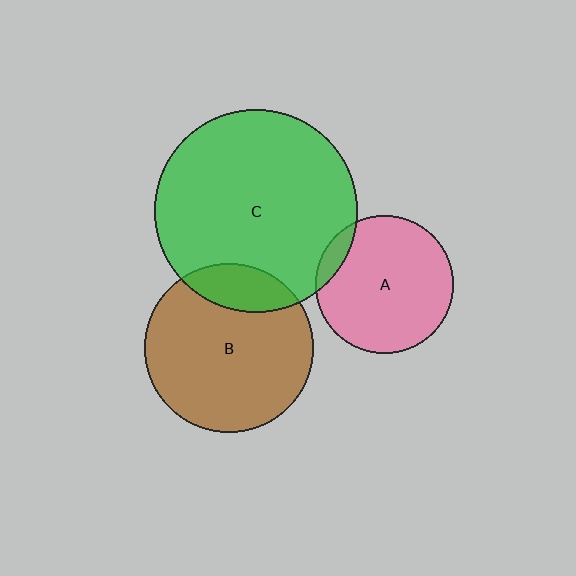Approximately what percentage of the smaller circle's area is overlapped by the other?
Approximately 20%.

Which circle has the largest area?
Circle C (green).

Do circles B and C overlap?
Yes.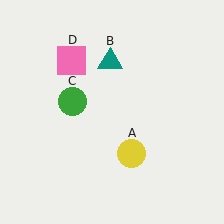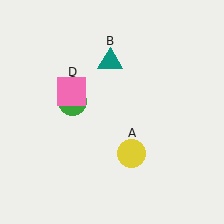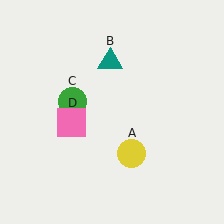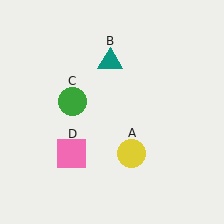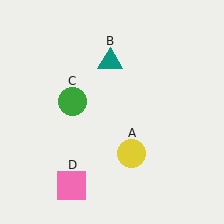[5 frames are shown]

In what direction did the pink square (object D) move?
The pink square (object D) moved down.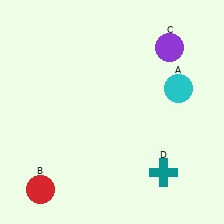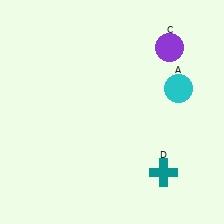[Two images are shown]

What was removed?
The red circle (B) was removed in Image 2.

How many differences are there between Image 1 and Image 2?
There is 1 difference between the two images.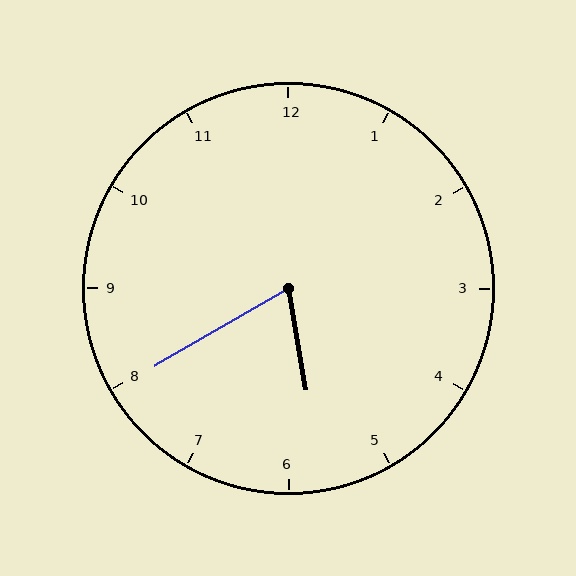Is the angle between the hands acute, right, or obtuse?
It is acute.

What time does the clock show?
5:40.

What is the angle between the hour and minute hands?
Approximately 70 degrees.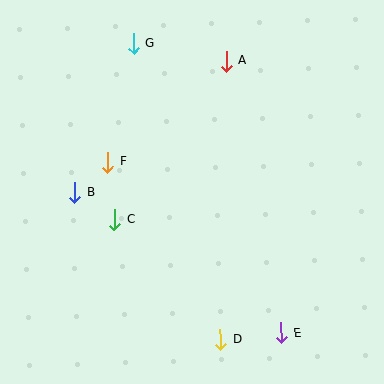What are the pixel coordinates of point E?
Point E is at (281, 333).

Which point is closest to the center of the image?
Point C at (114, 220) is closest to the center.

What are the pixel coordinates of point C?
Point C is at (114, 220).